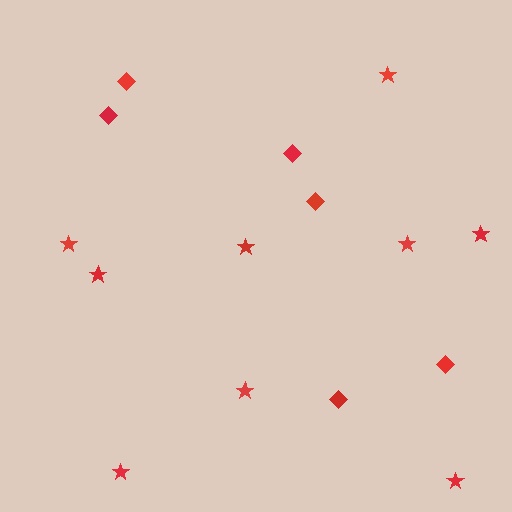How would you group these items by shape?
There are 2 groups: one group of diamonds (6) and one group of stars (9).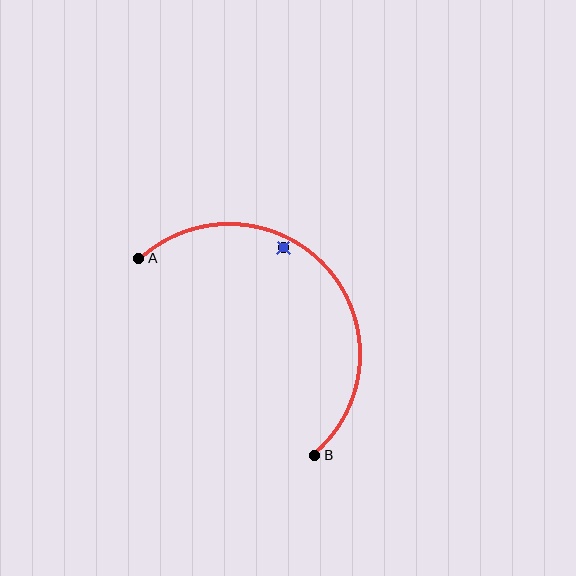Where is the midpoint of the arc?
The arc midpoint is the point on the curve farthest from the straight line joining A and B. It sits above and to the right of that line.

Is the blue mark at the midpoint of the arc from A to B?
No — the blue mark does not lie on the arc at all. It sits slightly inside the curve.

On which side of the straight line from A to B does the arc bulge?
The arc bulges above and to the right of the straight line connecting A and B.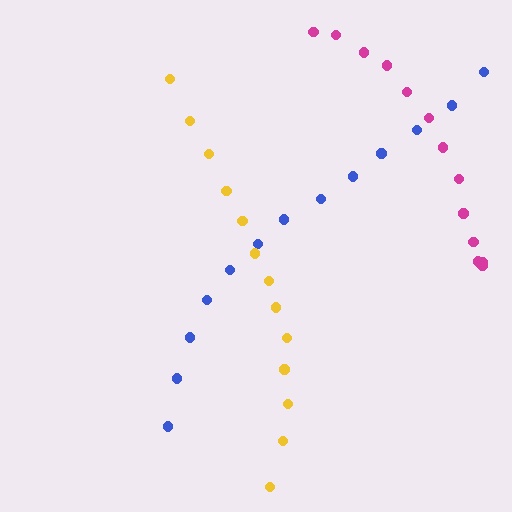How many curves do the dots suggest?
There are 3 distinct paths.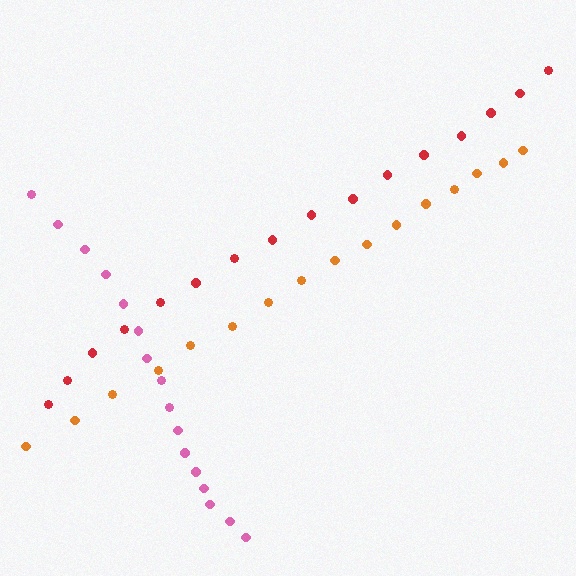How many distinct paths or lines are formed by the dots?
There are 3 distinct paths.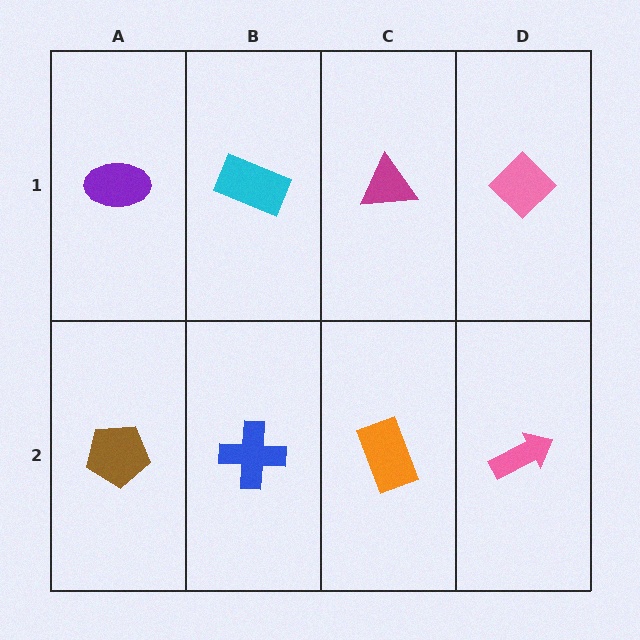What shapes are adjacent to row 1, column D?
A pink arrow (row 2, column D), a magenta triangle (row 1, column C).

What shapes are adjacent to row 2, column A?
A purple ellipse (row 1, column A), a blue cross (row 2, column B).